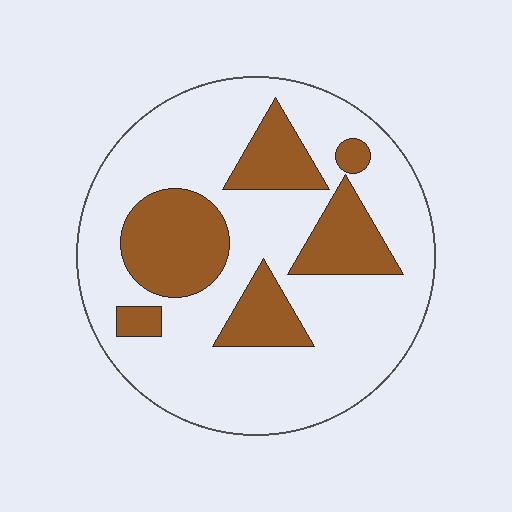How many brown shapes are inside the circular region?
6.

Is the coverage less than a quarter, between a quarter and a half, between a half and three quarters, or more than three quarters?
Between a quarter and a half.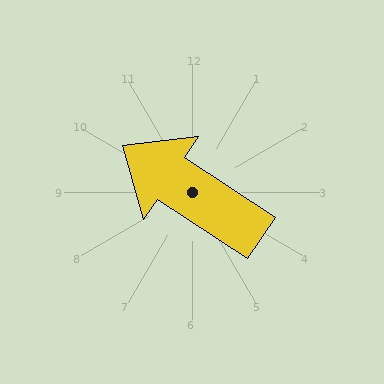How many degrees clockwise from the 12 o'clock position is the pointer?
Approximately 304 degrees.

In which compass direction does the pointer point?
Northwest.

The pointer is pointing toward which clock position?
Roughly 10 o'clock.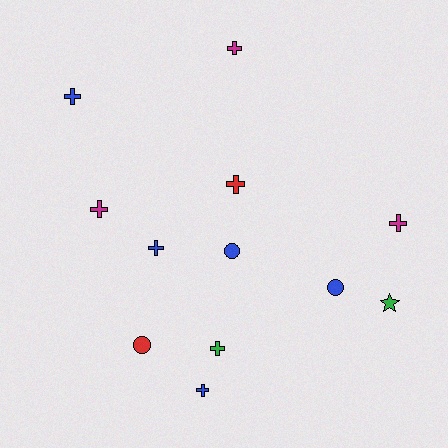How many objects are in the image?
There are 12 objects.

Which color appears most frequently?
Blue, with 5 objects.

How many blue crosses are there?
There are 3 blue crosses.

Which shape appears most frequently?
Cross, with 8 objects.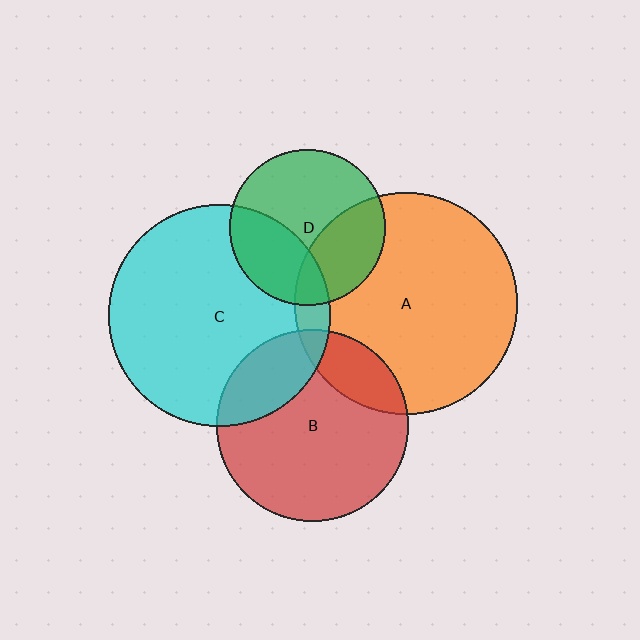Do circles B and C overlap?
Yes.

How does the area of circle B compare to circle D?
Approximately 1.5 times.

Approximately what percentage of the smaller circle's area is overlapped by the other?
Approximately 20%.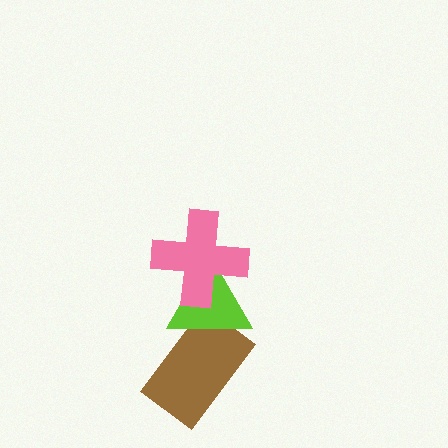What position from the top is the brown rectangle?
The brown rectangle is 3rd from the top.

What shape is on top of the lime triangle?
The pink cross is on top of the lime triangle.